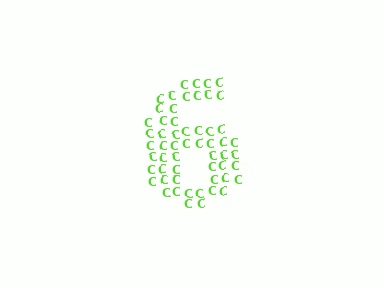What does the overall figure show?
The overall figure shows the digit 6.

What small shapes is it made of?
It is made of small letter C's.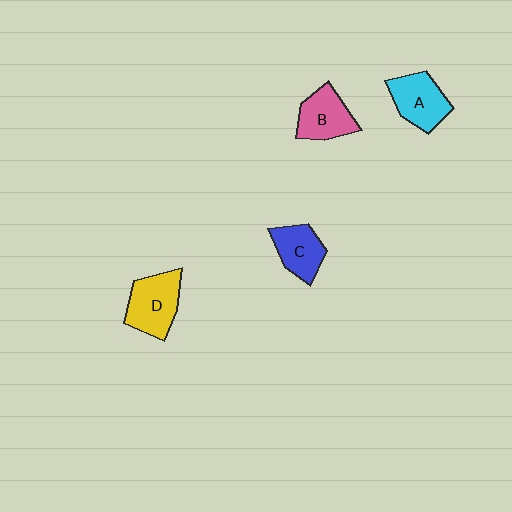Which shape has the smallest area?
Shape C (blue).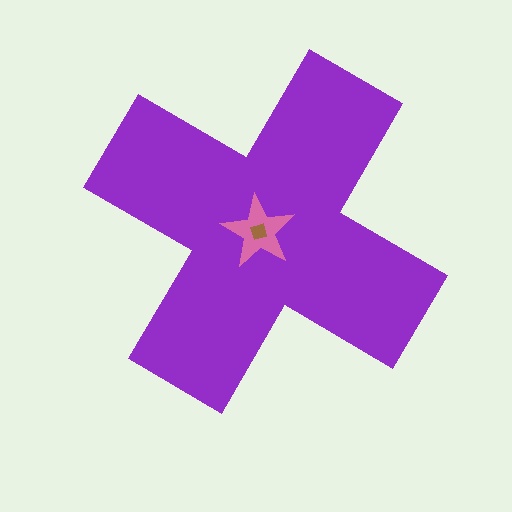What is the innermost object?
The brown diamond.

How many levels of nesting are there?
3.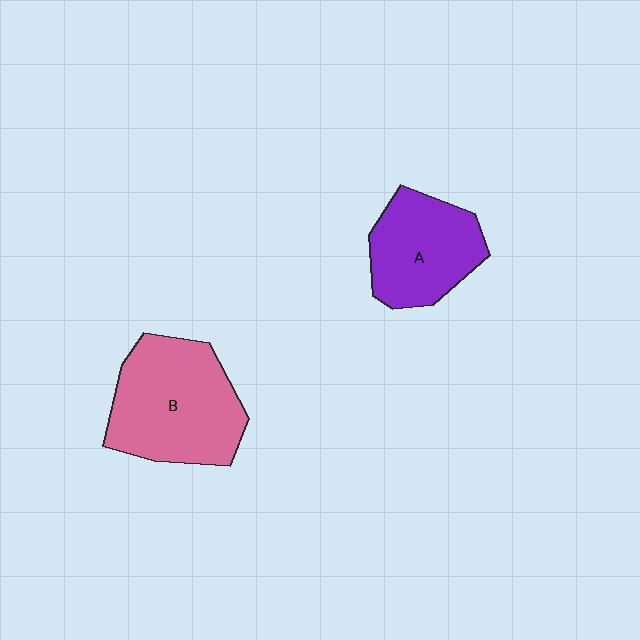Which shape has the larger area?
Shape B (pink).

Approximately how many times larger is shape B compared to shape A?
Approximately 1.4 times.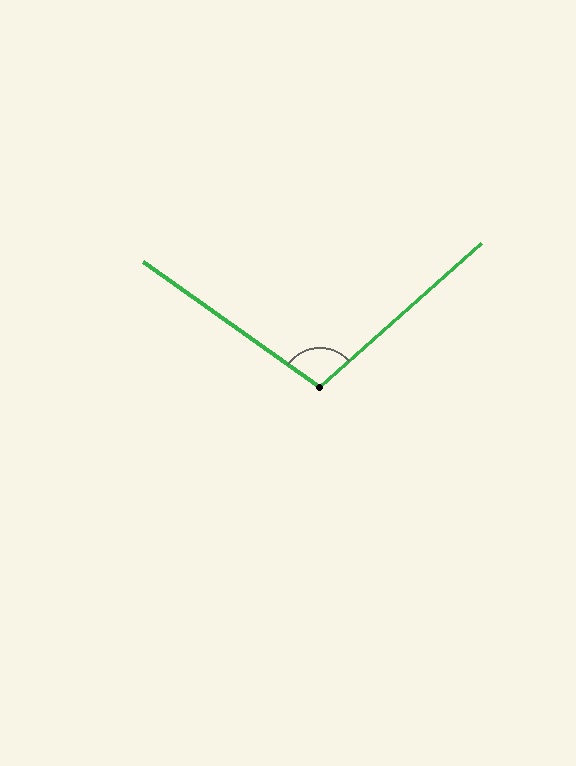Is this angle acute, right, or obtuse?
It is obtuse.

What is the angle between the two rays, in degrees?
Approximately 103 degrees.